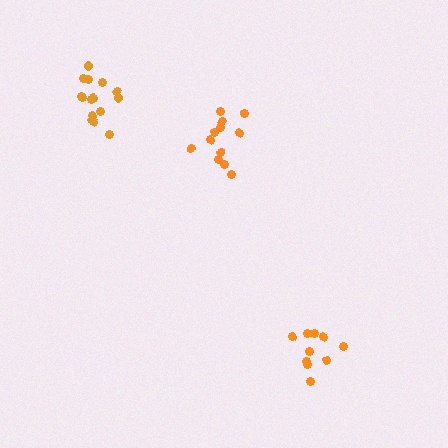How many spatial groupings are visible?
There are 3 spatial groupings.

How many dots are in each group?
Group 1: 10 dots, Group 2: 15 dots, Group 3: 12 dots (37 total).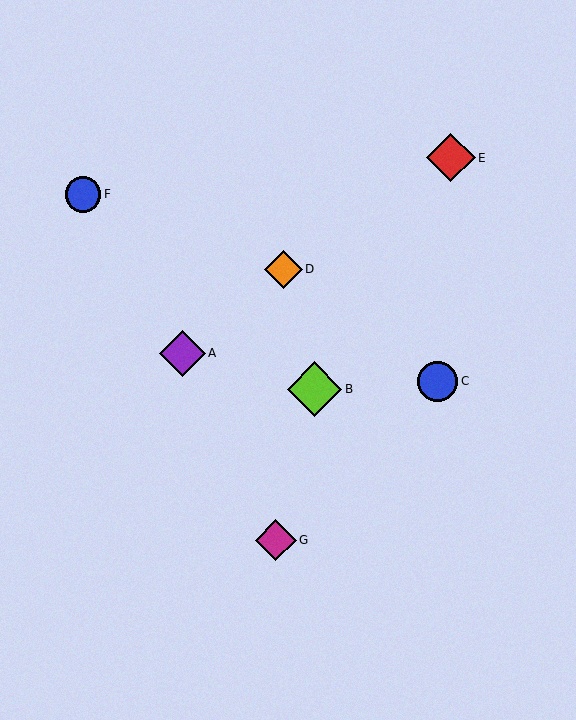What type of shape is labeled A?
Shape A is a purple diamond.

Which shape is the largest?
The lime diamond (labeled B) is the largest.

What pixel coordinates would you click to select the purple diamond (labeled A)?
Click at (182, 353) to select the purple diamond A.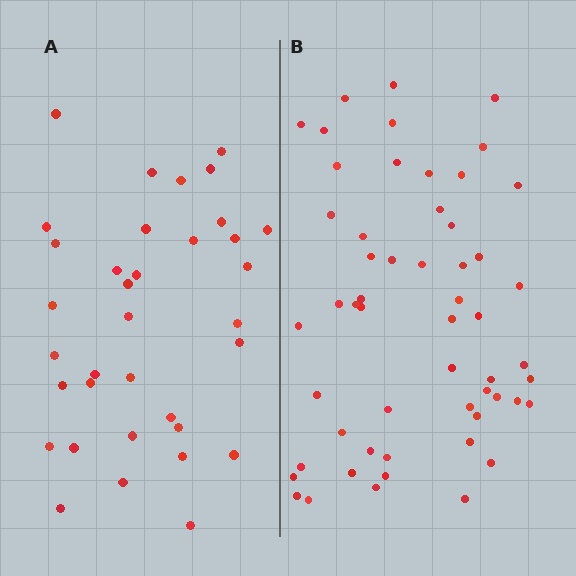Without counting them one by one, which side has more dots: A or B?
Region B (the right region) has more dots.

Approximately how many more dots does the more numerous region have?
Region B has approximately 20 more dots than region A.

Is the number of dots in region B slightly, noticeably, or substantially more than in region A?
Region B has substantially more. The ratio is roughly 1.6 to 1.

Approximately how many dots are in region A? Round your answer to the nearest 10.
About 40 dots. (The exact count is 35, which rounds to 40.)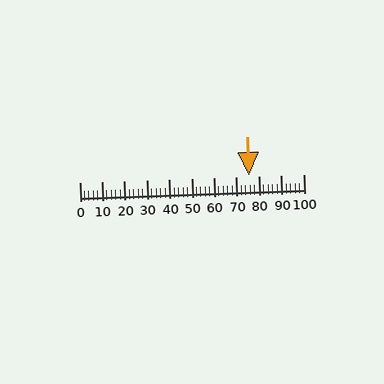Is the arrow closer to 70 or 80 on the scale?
The arrow is closer to 80.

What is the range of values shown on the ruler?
The ruler shows values from 0 to 100.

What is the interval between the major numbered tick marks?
The major tick marks are spaced 10 units apart.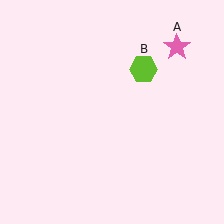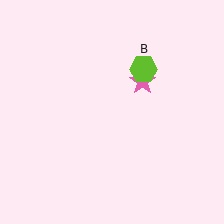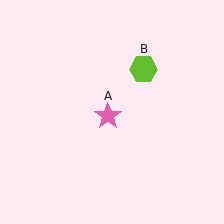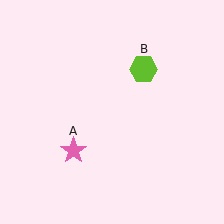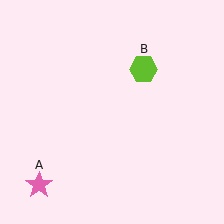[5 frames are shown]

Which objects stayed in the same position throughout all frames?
Lime hexagon (object B) remained stationary.